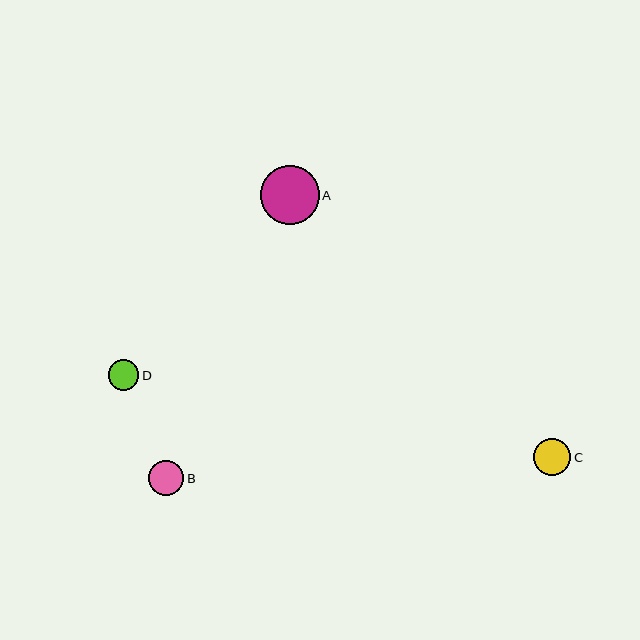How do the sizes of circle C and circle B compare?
Circle C and circle B are approximately the same size.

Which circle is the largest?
Circle A is the largest with a size of approximately 59 pixels.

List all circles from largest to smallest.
From largest to smallest: A, C, B, D.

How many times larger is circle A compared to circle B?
Circle A is approximately 1.7 times the size of circle B.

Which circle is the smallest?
Circle D is the smallest with a size of approximately 31 pixels.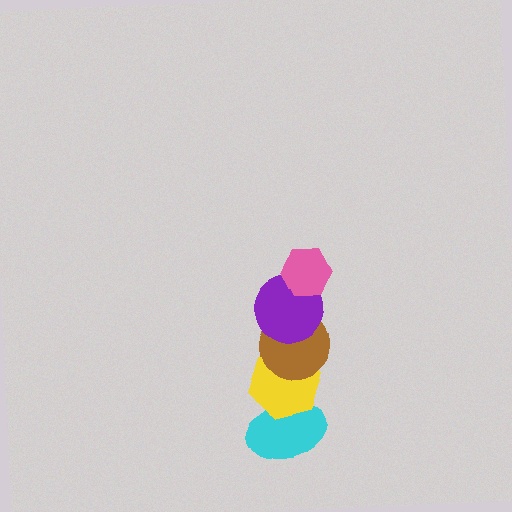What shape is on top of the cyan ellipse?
The yellow hexagon is on top of the cyan ellipse.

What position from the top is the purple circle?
The purple circle is 2nd from the top.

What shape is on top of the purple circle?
The pink hexagon is on top of the purple circle.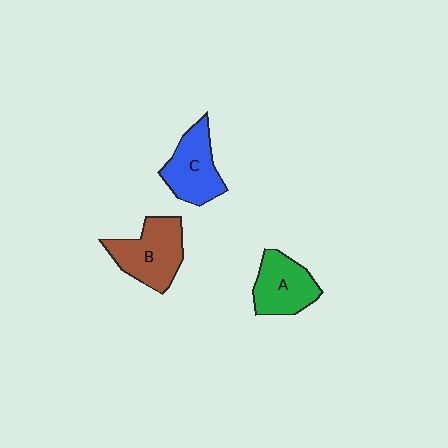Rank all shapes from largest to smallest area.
From largest to smallest: B (brown), C (blue), A (green).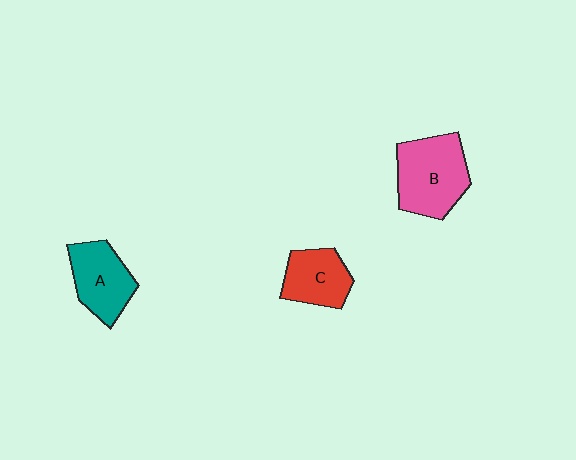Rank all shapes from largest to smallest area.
From largest to smallest: B (pink), A (teal), C (red).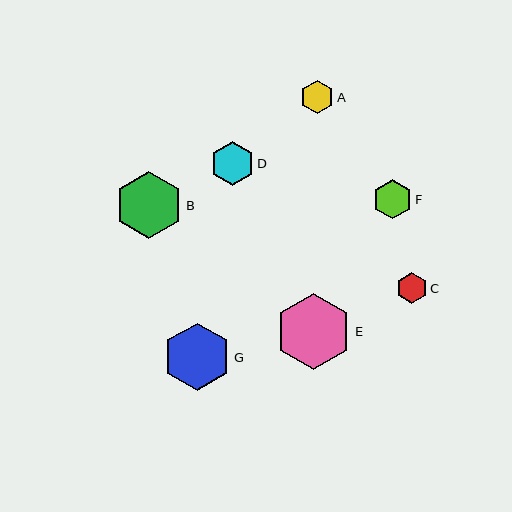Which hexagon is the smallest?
Hexagon C is the smallest with a size of approximately 31 pixels.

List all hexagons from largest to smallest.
From largest to smallest: E, G, B, D, F, A, C.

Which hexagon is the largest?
Hexagon E is the largest with a size of approximately 76 pixels.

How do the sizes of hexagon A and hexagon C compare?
Hexagon A and hexagon C are approximately the same size.